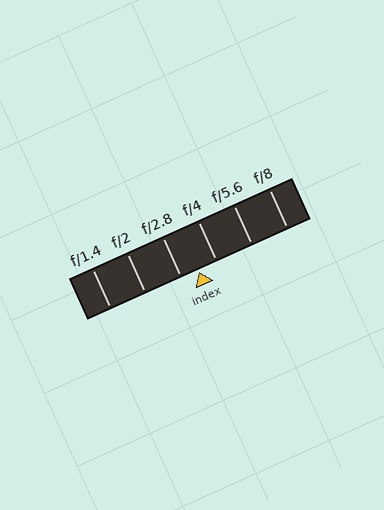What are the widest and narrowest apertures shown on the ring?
The widest aperture shown is f/1.4 and the narrowest is f/8.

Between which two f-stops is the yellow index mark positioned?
The index mark is between f/2.8 and f/4.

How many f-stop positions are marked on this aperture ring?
There are 6 f-stop positions marked.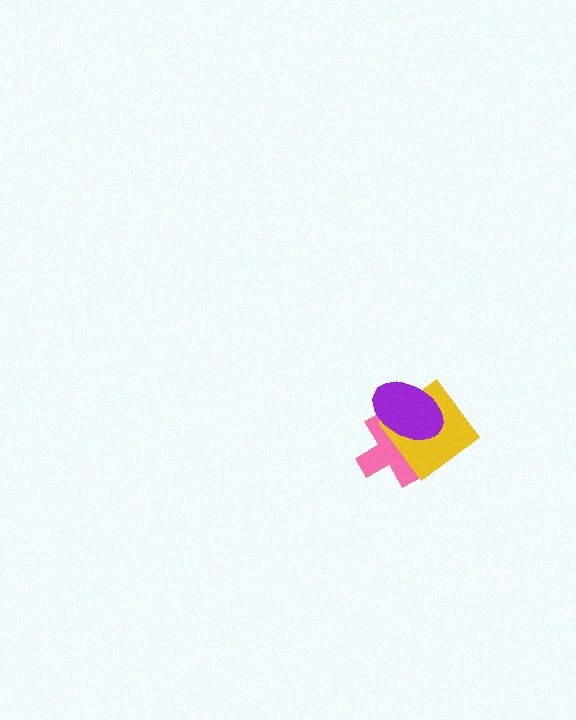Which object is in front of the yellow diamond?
The purple ellipse is in front of the yellow diamond.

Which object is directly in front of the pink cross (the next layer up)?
The yellow diamond is directly in front of the pink cross.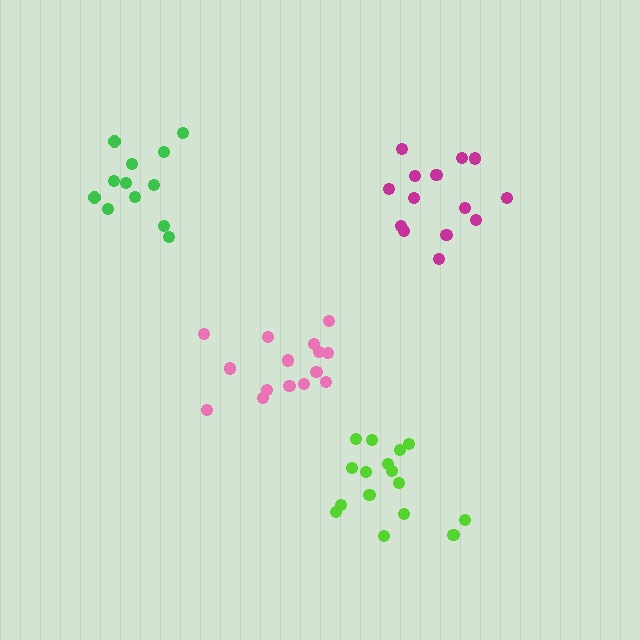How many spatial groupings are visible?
There are 4 spatial groupings.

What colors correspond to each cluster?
The clusters are colored: pink, magenta, green, lime.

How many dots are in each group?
Group 1: 15 dots, Group 2: 14 dots, Group 3: 12 dots, Group 4: 16 dots (57 total).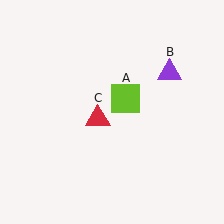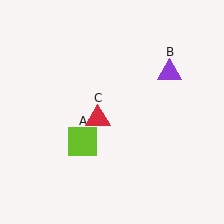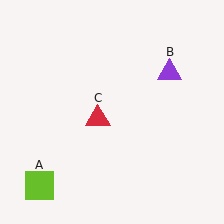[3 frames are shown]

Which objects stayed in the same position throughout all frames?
Purple triangle (object B) and red triangle (object C) remained stationary.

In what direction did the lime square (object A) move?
The lime square (object A) moved down and to the left.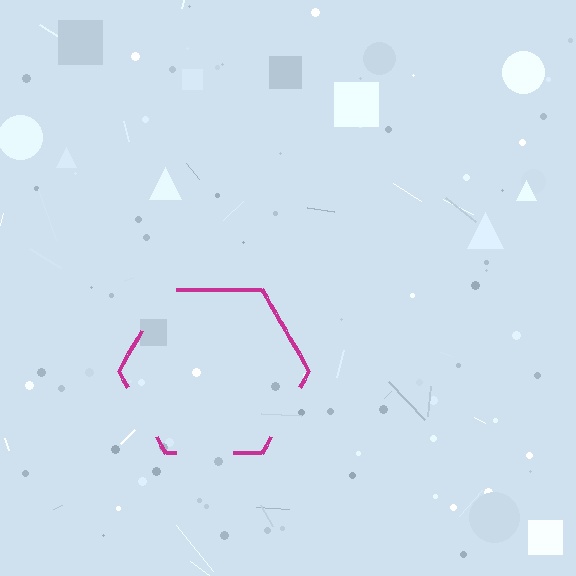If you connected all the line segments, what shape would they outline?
They would outline a hexagon.